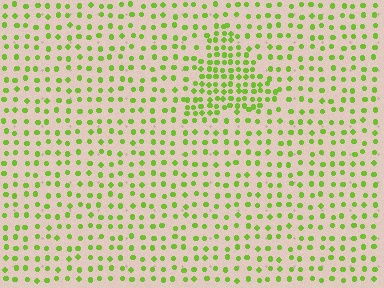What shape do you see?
I see a triangle.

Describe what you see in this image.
The image contains small lime elements arranged at two different densities. A triangle-shaped region is visible where the elements are more densely packed than the surrounding area.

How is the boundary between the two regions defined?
The boundary is defined by a change in element density (approximately 2.1x ratio). All elements are the same color, size, and shape.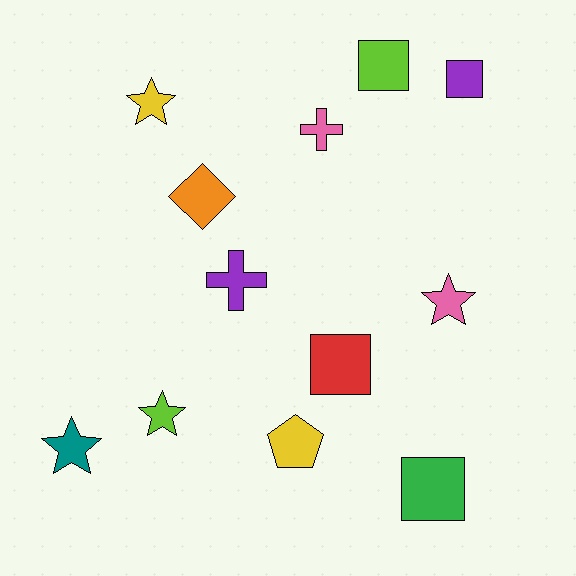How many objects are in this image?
There are 12 objects.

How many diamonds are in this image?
There is 1 diamond.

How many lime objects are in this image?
There are 2 lime objects.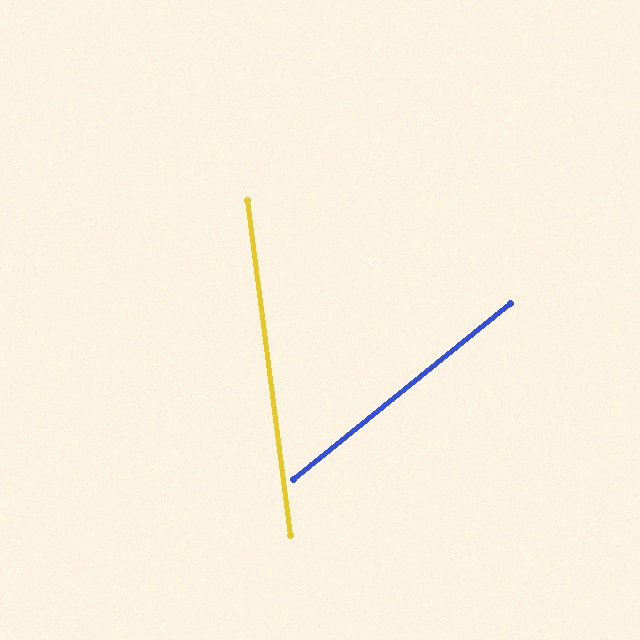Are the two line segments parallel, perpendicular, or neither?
Neither parallel nor perpendicular — they differ by about 58°.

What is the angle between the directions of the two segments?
Approximately 58 degrees.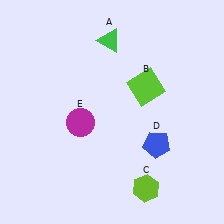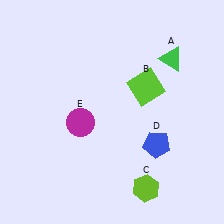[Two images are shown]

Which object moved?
The green triangle (A) moved right.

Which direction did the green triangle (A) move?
The green triangle (A) moved right.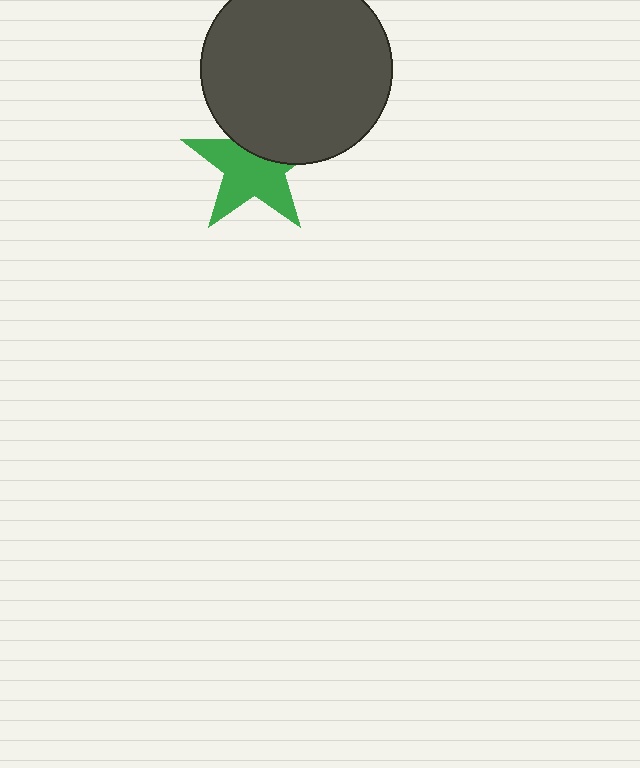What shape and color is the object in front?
The object in front is a dark gray circle.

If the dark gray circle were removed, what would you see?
You would see the complete green star.